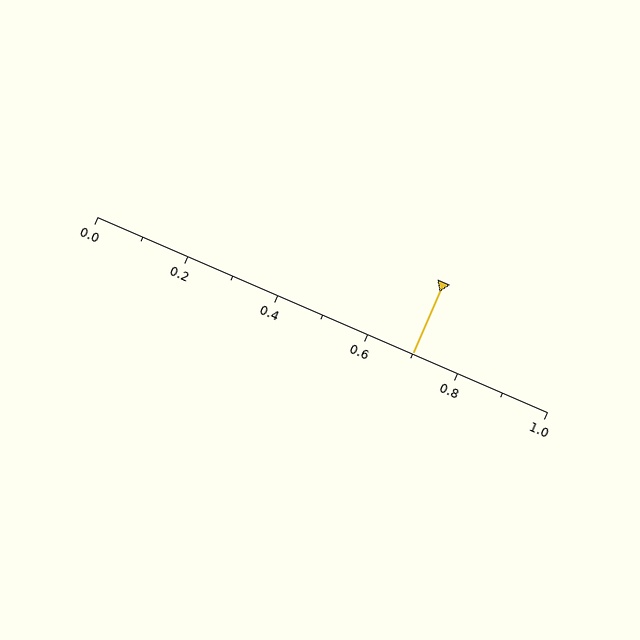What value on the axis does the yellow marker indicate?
The marker indicates approximately 0.7.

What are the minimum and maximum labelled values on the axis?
The axis runs from 0.0 to 1.0.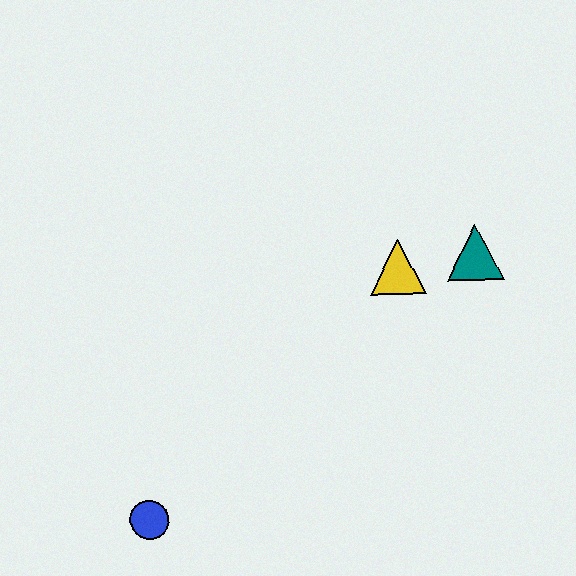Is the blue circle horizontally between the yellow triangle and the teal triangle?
No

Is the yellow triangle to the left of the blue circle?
No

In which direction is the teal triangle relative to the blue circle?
The teal triangle is to the right of the blue circle.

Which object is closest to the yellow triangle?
The teal triangle is closest to the yellow triangle.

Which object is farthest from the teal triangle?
The blue circle is farthest from the teal triangle.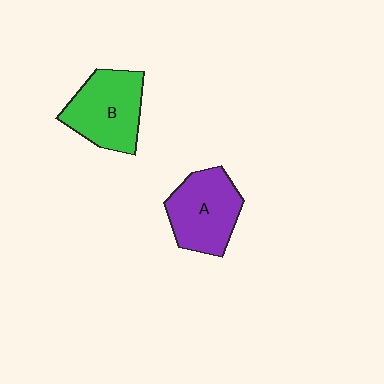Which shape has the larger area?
Shape B (green).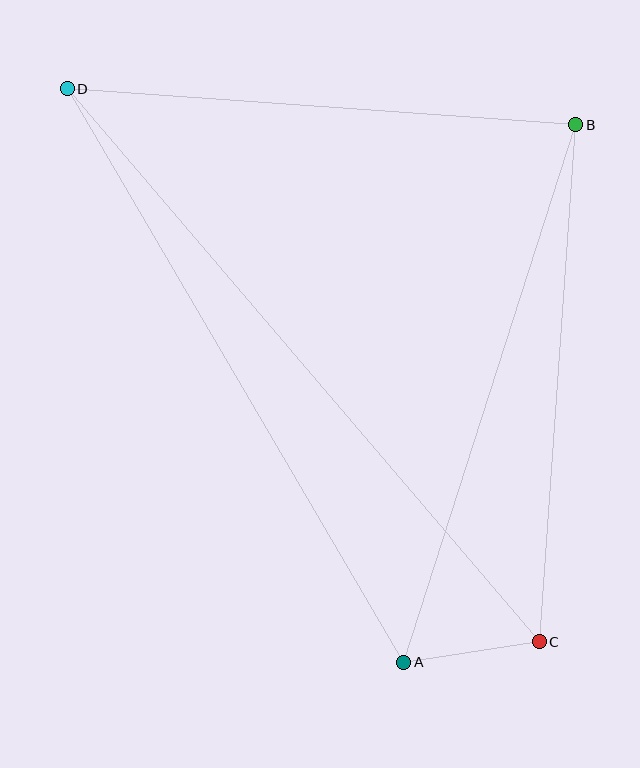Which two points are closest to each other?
Points A and C are closest to each other.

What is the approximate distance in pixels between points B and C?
The distance between B and C is approximately 518 pixels.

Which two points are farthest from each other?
Points C and D are farthest from each other.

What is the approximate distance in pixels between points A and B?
The distance between A and B is approximately 564 pixels.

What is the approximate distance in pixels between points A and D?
The distance between A and D is approximately 664 pixels.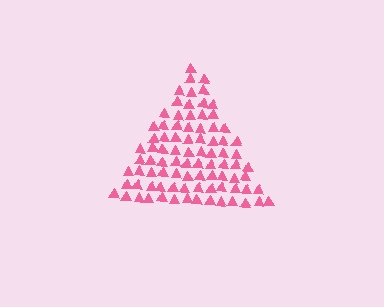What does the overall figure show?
The overall figure shows a triangle.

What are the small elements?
The small elements are triangles.